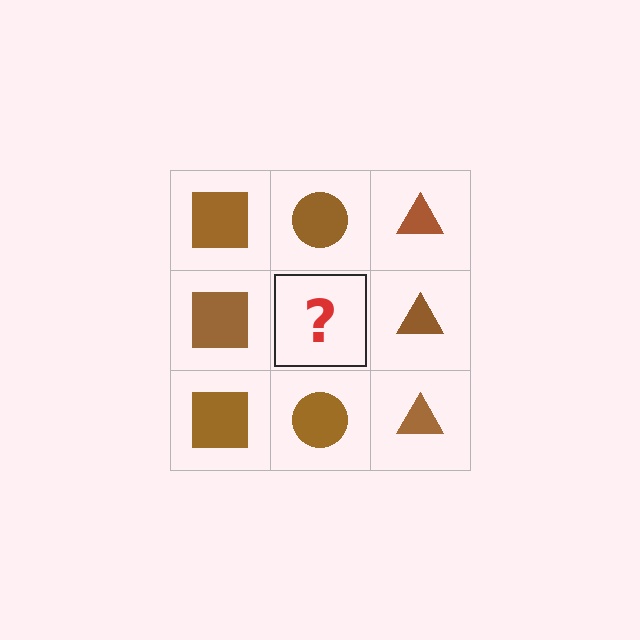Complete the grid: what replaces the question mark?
The question mark should be replaced with a brown circle.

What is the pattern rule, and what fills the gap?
The rule is that each column has a consistent shape. The gap should be filled with a brown circle.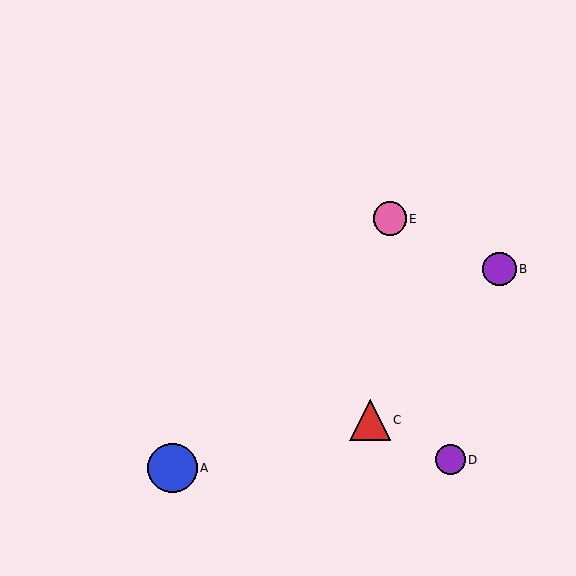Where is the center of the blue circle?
The center of the blue circle is at (173, 468).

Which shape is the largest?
The blue circle (labeled A) is the largest.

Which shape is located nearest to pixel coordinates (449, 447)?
The purple circle (labeled D) at (451, 460) is nearest to that location.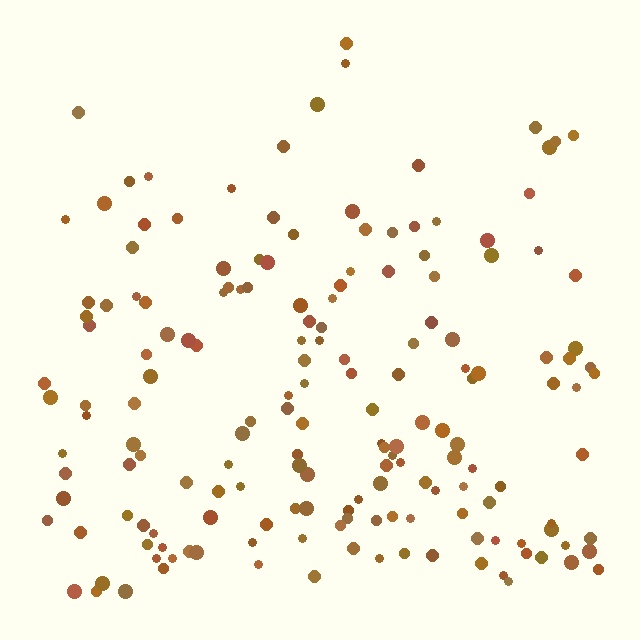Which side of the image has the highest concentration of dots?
The bottom.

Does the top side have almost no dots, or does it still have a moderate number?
Still a moderate number, just noticeably fewer than the bottom.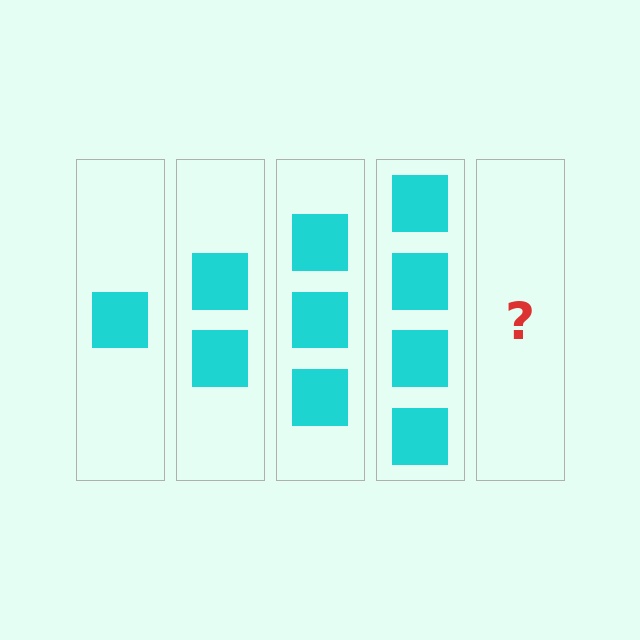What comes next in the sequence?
The next element should be 5 squares.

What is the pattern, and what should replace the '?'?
The pattern is that each step adds one more square. The '?' should be 5 squares.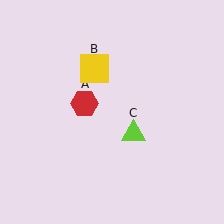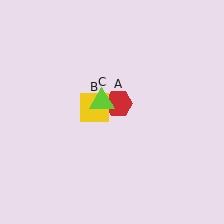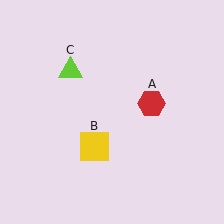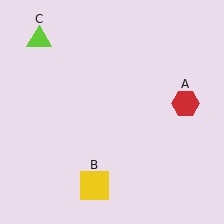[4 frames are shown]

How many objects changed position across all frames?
3 objects changed position: red hexagon (object A), yellow square (object B), lime triangle (object C).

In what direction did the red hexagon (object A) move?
The red hexagon (object A) moved right.